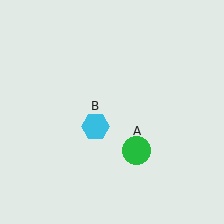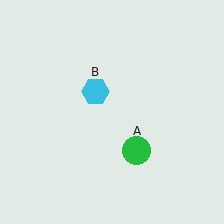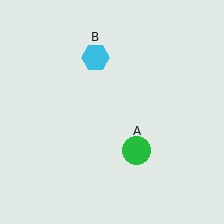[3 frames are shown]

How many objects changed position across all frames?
1 object changed position: cyan hexagon (object B).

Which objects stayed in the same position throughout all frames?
Green circle (object A) remained stationary.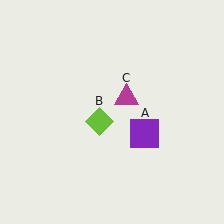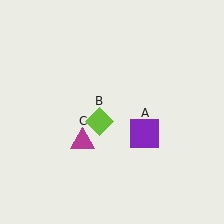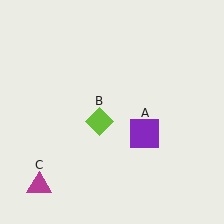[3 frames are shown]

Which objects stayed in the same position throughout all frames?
Purple square (object A) and lime diamond (object B) remained stationary.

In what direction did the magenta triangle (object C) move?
The magenta triangle (object C) moved down and to the left.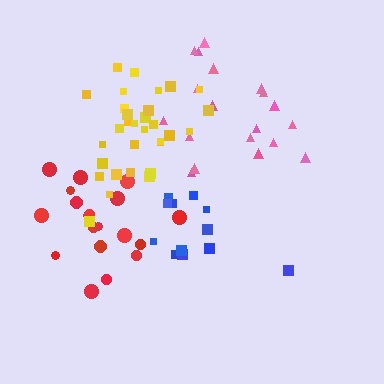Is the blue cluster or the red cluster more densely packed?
Red.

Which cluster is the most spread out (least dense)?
Blue.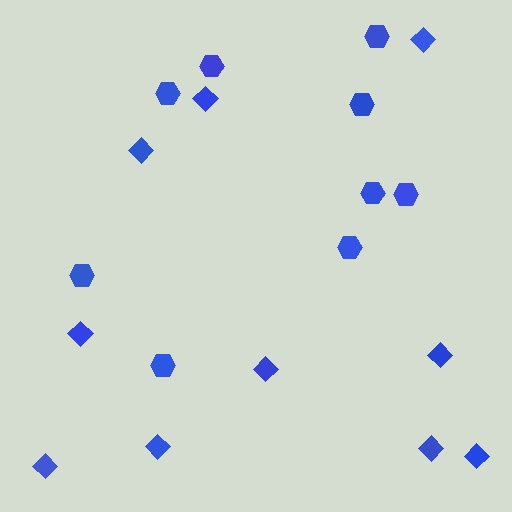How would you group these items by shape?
There are 2 groups: one group of diamonds (10) and one group of hexagons (9).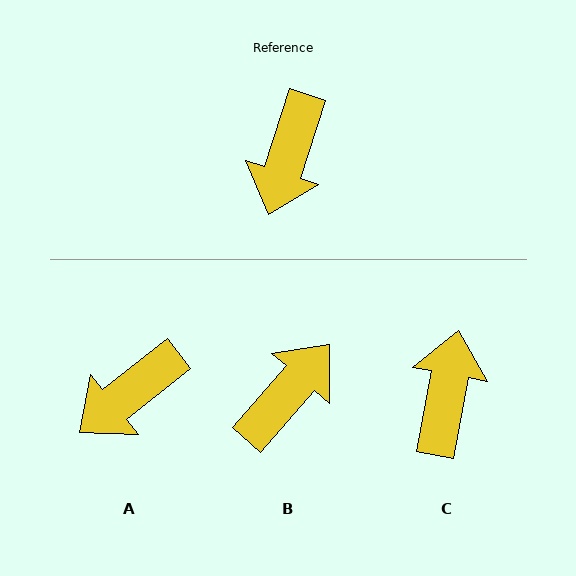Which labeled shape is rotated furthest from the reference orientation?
C, about 172 degrees away.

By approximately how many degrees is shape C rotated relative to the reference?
Approximately 172 degrees clockwise.